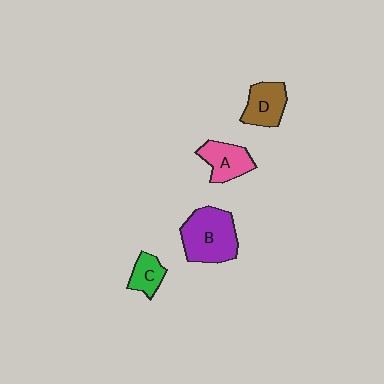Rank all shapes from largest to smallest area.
From largest to smallest: B (purple), A (pink), D (brown), C (green).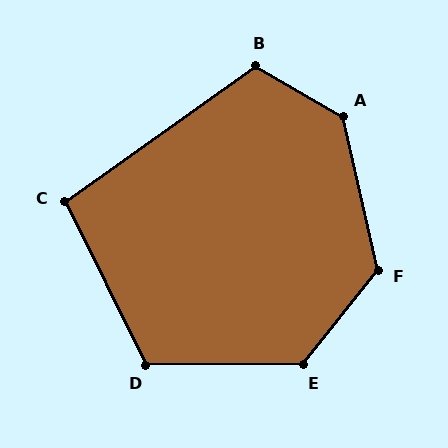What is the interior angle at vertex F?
Approximately 129 degrees (obtuse).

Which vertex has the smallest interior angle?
C, at approximately 99 degrees.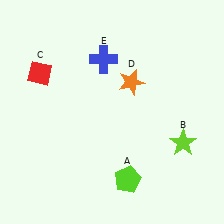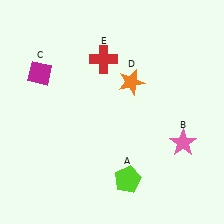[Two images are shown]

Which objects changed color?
B changed from lime to pink. C changed from red to magenta. E changed from blue to red.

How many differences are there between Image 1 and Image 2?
There are 3 differences between the two images.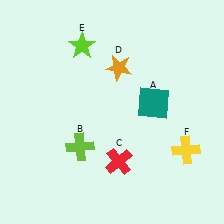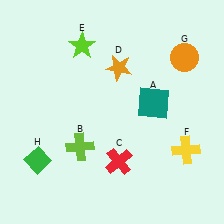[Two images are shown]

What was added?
An orange circle (G), a green diamond (H) were added in Image 2.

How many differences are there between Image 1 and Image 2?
There are 2 differences between the two images.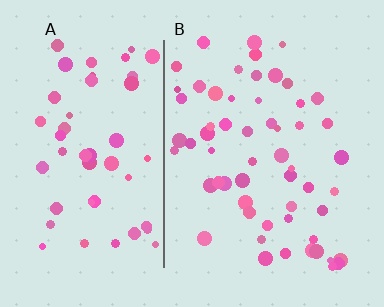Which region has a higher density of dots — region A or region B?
B (the right).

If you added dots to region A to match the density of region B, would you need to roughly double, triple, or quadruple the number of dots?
Approximately double.